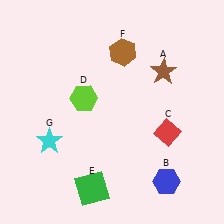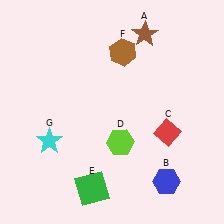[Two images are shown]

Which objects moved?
The objects that moved are: the brown star (A), the lime hexagon (D).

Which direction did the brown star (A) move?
The brown star (A) moved up.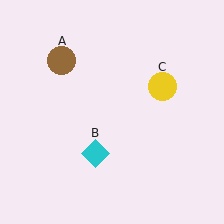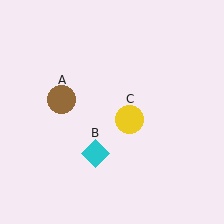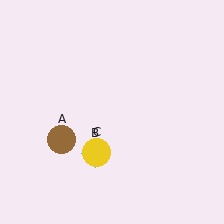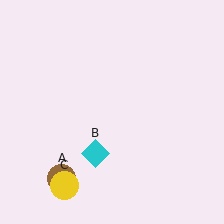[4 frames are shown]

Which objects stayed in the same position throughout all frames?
Cyan diamond (object B) remained stationary.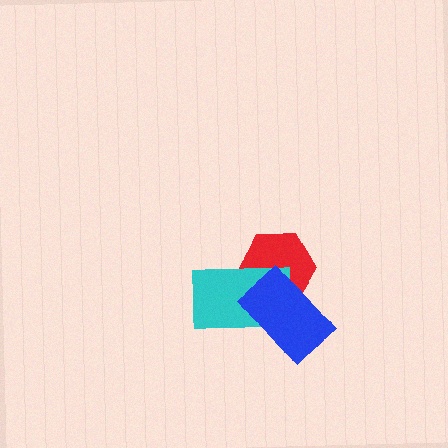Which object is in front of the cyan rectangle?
The blue rectangle is in front of the cyan rectangle.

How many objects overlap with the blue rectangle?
2 objects overlap with the blue rectangle.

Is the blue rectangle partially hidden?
No, no other shape covers it.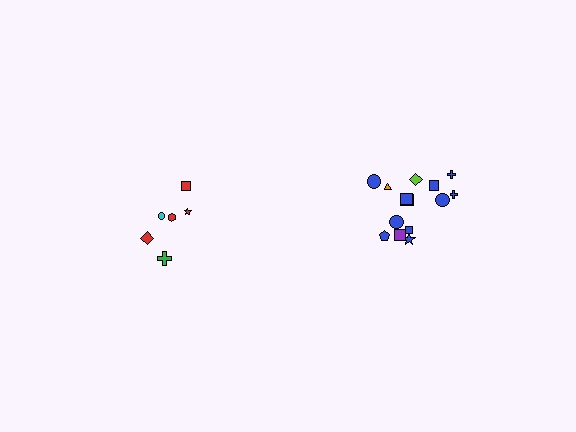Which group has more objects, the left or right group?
The right group.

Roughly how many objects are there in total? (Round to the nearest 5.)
Roughly 20 objects in total.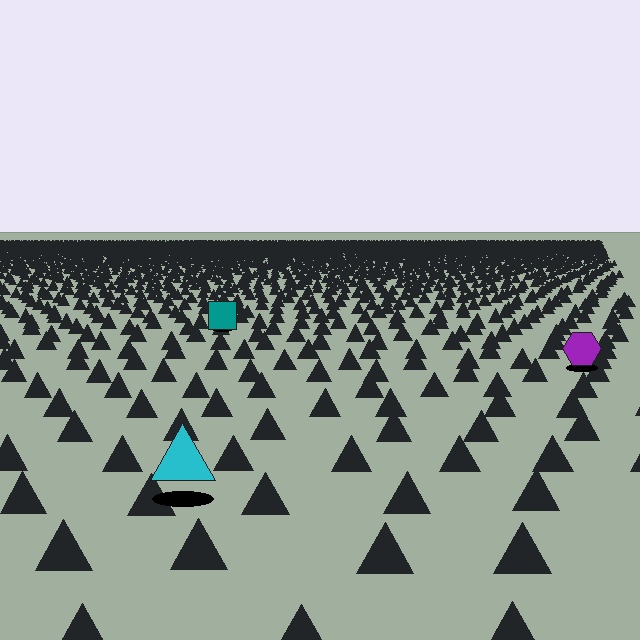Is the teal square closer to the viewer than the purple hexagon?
No. The purple hexagon is closer — you can tell from the texture gradient: the ground texture is coarser near it.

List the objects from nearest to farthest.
From nearest to farthest: the cyan triangle, the purple hexagon, the teal square.